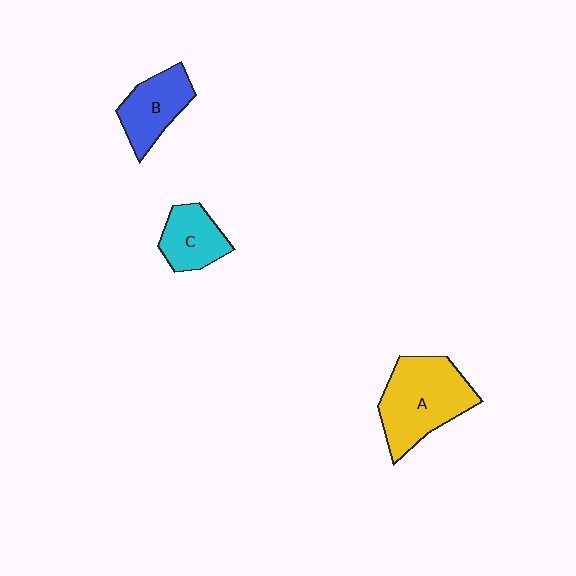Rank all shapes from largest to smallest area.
From largest to smallest: A (yellow), B (blue), C (cyan).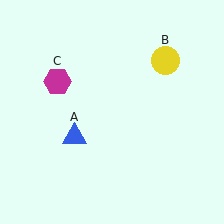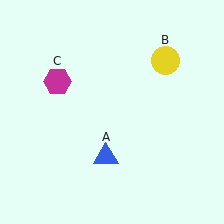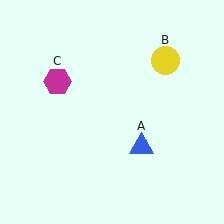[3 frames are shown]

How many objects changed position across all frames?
1 object changed position: blue triangle (object A).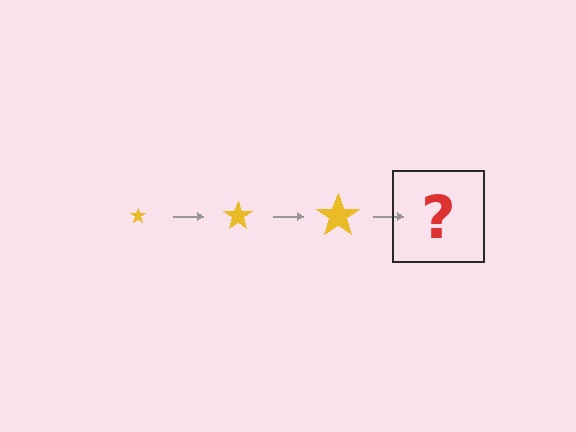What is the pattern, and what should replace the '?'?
The pattern is that the star gets progressively larger each step. The '?' should be a yellow star, larger than the previous one.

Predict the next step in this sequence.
The next step is a yellow star, larger than the previous one.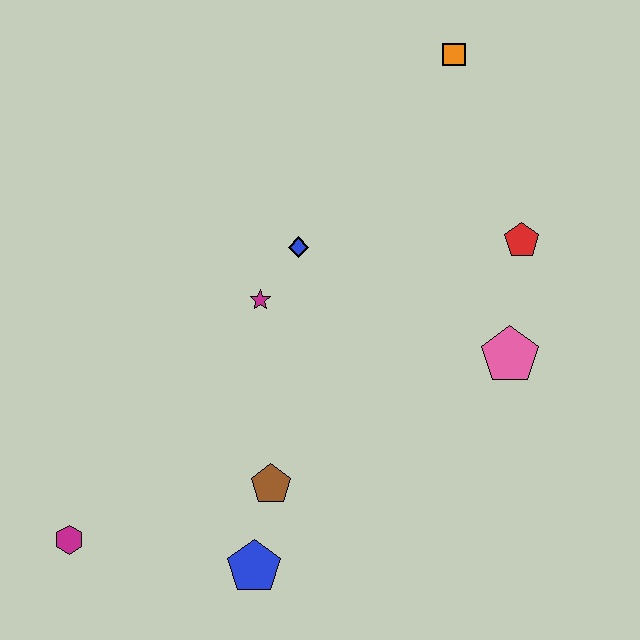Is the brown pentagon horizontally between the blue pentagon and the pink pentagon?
Yes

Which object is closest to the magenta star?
The blue diamond is closest to the magenta star.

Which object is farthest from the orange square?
The magenta hexagon is farthest from the orange square.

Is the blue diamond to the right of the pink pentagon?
No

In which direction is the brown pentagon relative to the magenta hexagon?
The brown pentagon is to the right of the magenta hexagon.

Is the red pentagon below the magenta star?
No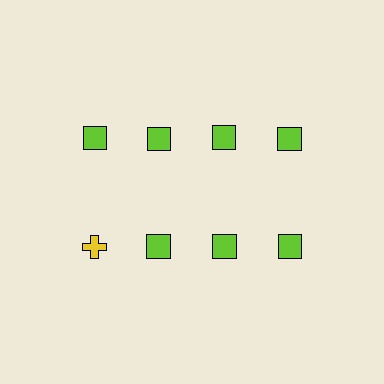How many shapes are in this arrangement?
There are 8 shapes arranged in a grid pattern.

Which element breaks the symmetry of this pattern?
The yellow cross in the second row, leftmost column breaks the symmetry. All other shapes are lime squares.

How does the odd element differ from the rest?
It differs in both color (yellow instead of lime) and shape (cross instead of square).